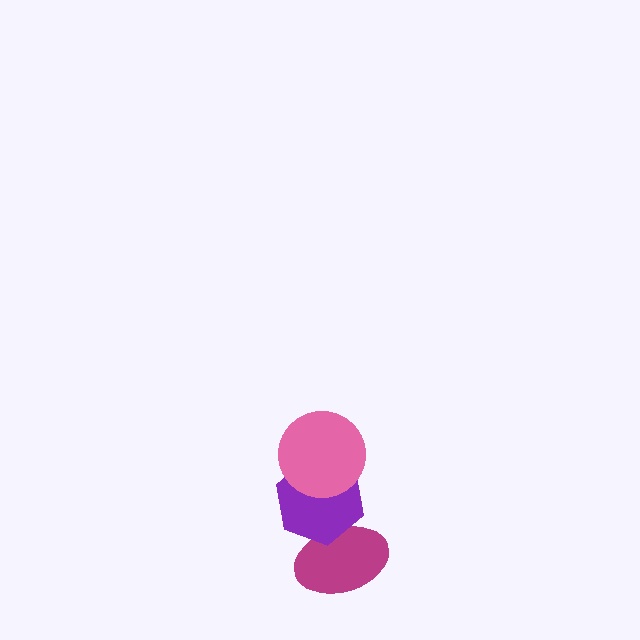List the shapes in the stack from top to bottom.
From top to bottom: the pink circle, the purple hexagon, the magenta ellipse.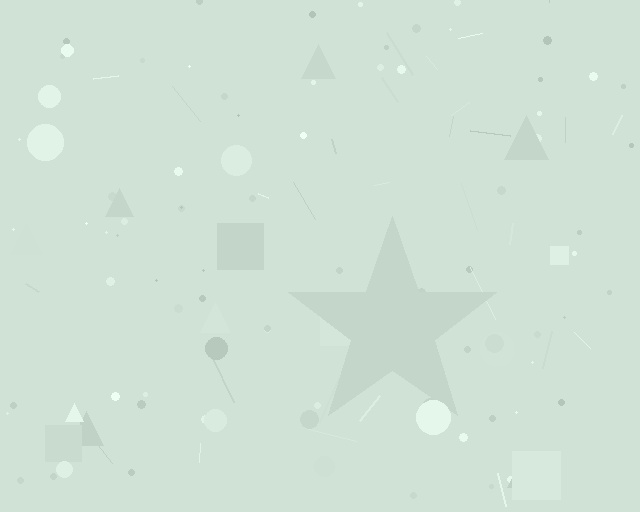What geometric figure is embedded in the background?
A star is embedded in the background.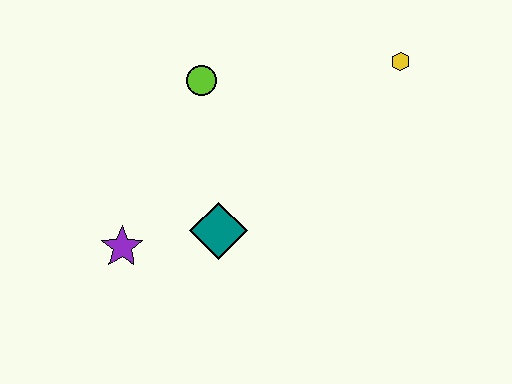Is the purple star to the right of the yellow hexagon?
No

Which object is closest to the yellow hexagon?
The lime circle is closest to the yellow hexagon.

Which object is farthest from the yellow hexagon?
The purple star is farthest from the yellow hexagon.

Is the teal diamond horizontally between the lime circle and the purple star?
No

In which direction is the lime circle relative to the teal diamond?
The lime circle is above the teal diamond.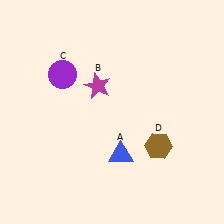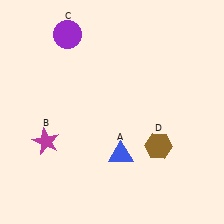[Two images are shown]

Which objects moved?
The objects that moved are: the magenta star (B), the purple circle (C).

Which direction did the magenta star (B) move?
The magenta star (B) moved down.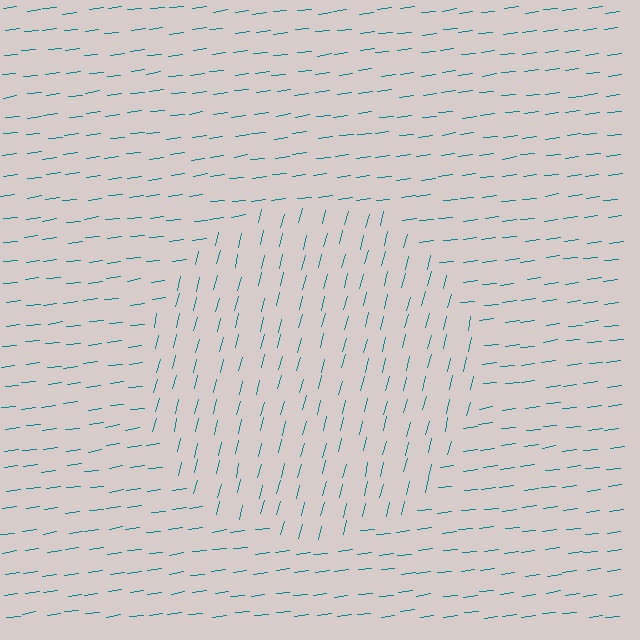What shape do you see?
I see a circle.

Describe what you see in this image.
The image is filled with small teal line segments. A circle region in the image has lines oriented differently from the surrounding lines, creating a visible texture boundary.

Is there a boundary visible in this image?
Yes, there is a texture boundary formed by a change in line orientation.